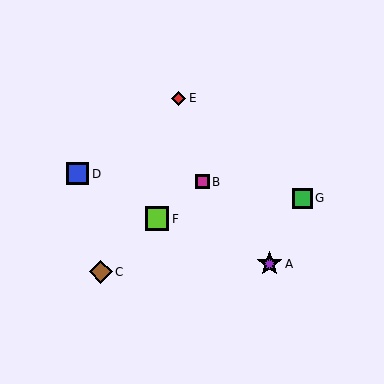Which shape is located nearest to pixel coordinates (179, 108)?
The red diamond (labeled E) at (178, 98) is nearest to that location.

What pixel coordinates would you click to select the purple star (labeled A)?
Click at (269, 264) to select the purple star A.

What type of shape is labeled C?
Shape C is a brown diamond.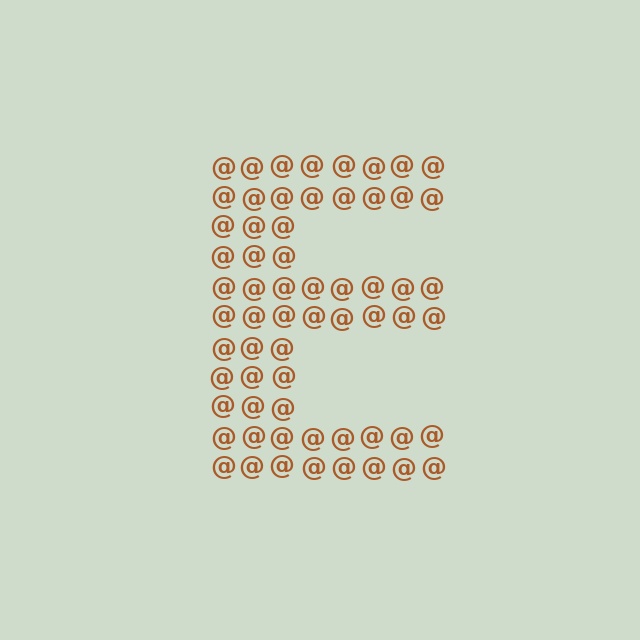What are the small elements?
The small elements are at signs.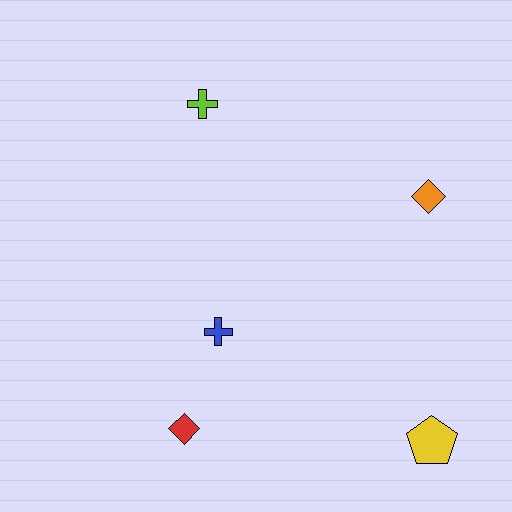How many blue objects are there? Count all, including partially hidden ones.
There is 1 blue object.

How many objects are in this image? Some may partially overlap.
There are 5 objects.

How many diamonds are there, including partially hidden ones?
There are 2 diamonds.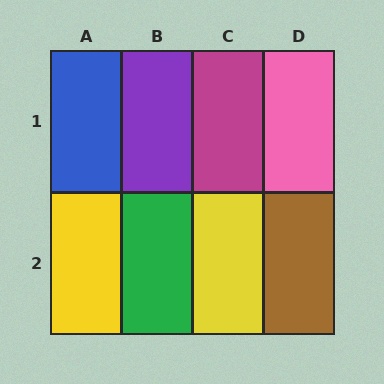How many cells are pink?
1 cell is pink.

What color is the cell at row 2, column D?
Brown.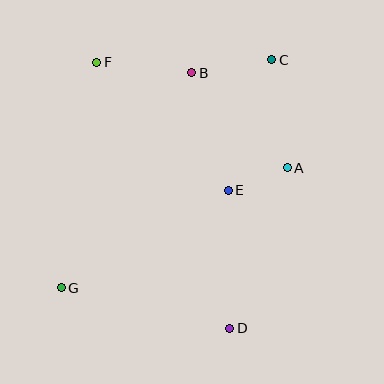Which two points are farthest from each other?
Points C and G are farthest from each other.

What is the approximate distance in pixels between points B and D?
The distance between B and D is approximately 258 pixels.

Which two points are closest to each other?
Points A and E are closest to each other.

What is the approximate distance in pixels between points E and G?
The distance between E and G is approximately 193 pixels.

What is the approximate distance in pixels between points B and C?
The distance between B and C is approximately 81 pixels.